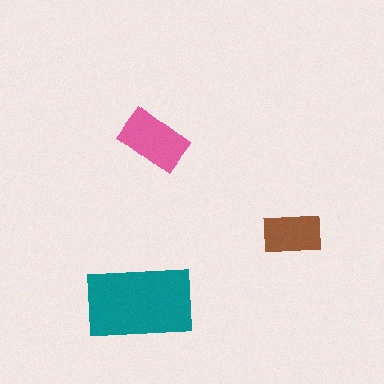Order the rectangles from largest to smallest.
the teal one, the pink one, the brown one.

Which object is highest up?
The pink rectangle is topmost.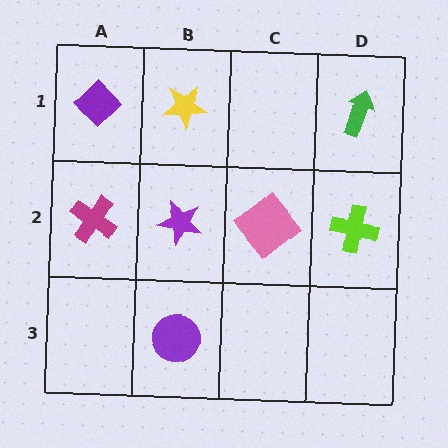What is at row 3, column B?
A purple circle.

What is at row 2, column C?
A pink diamond.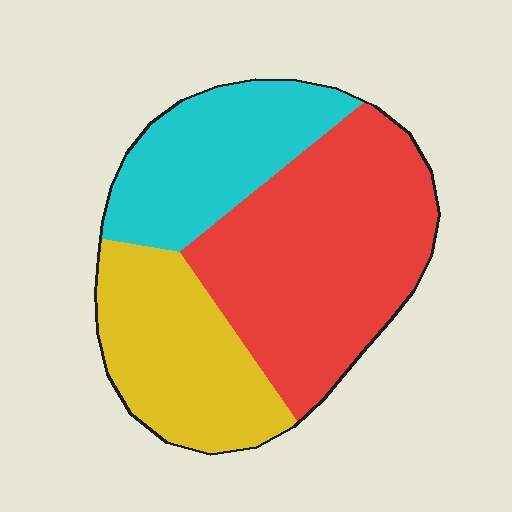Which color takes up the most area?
Red, at roughly 45%.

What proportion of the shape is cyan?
Cyan takes up about one quarter (1/4) of the shape.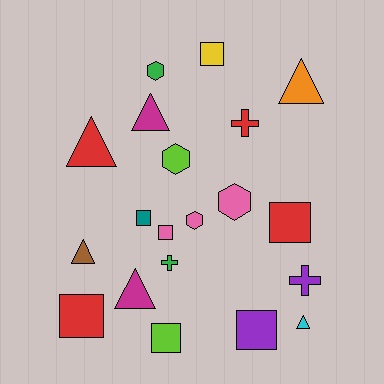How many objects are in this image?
There are 20 objects.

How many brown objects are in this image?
There is 1 brown object.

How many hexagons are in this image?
There are 4 hexagons.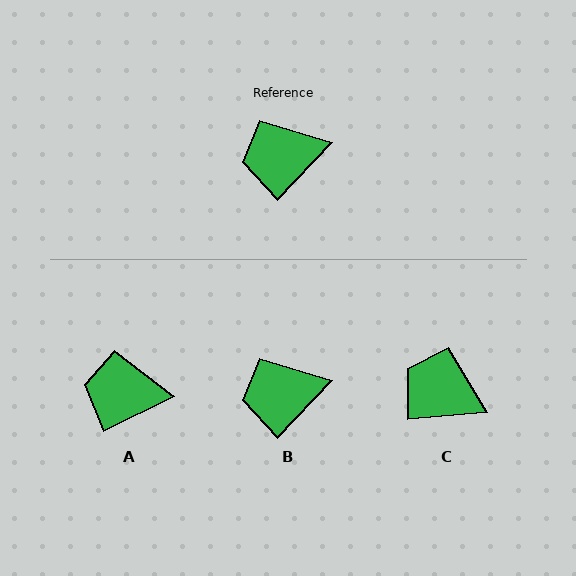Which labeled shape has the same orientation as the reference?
B.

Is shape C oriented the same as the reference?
No, it is off by about 42 degrees.